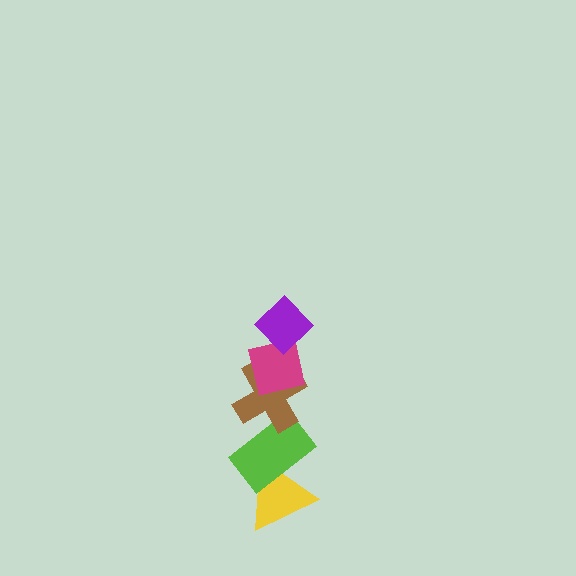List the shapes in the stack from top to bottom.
From top to bottom: the purple diamond, the magenta square, the brown cross, the lime rectangle, the yellow triangle.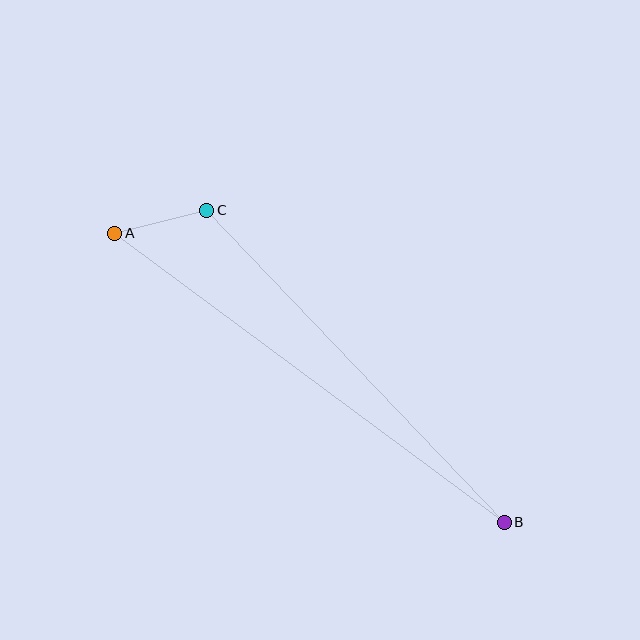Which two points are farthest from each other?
Points A and B are farthest from each other.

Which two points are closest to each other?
Points A and C are closest to each other.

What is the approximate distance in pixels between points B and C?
The distance between B and C is approximately 431 pixels.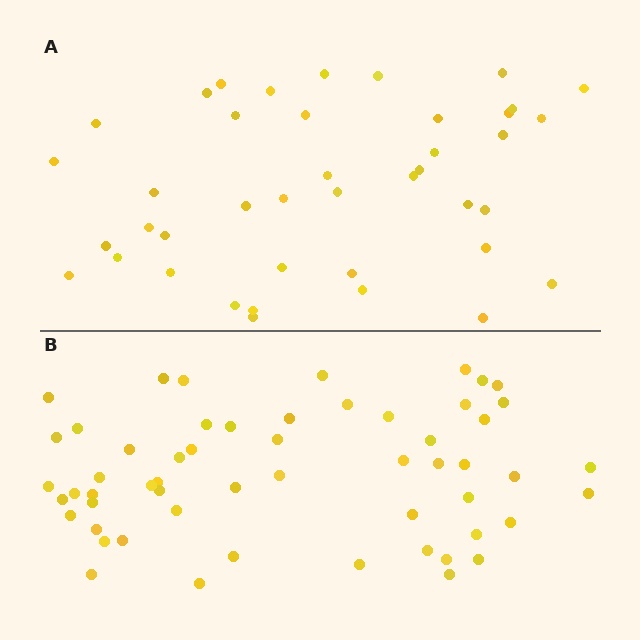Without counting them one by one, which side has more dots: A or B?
Region B (the bottom region) has more dots.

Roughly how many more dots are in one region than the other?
Region B has approximately 15 more dots than region A.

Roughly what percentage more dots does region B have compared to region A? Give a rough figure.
About 35% more.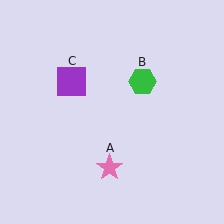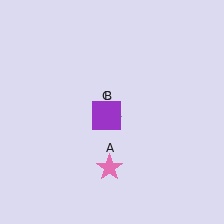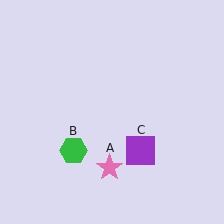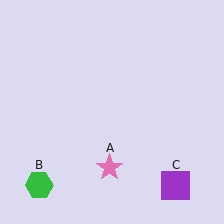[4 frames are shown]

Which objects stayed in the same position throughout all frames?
Pink star (object A) remained stationary.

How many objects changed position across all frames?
2 objects changed position: green hexagon (object B), purple square (object C).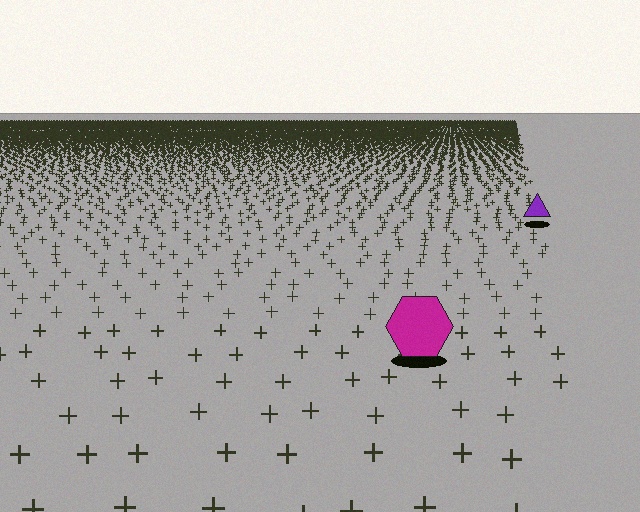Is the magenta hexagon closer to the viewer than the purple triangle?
Yes. The magenta hexagon is closer — you can tell from the texture gradient: the ground texture is coarser near it.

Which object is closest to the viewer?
The magenta hexagon is closest. The texture marks near it are larger and more spread out.